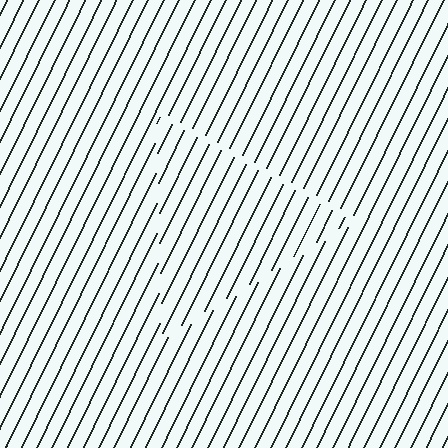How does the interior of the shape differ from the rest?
The interior of the shape contains the same grating, shifted by half a period — the contour is defined by the phase discontinuity where line-ends from the inner and outer gratings abut.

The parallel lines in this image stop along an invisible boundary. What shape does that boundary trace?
An illusory triangle. The interior of the shape contains the same grating, shifted by half a period — the contour is defined by the phase discontinuity where line-ends from the inner and outer gratings abut.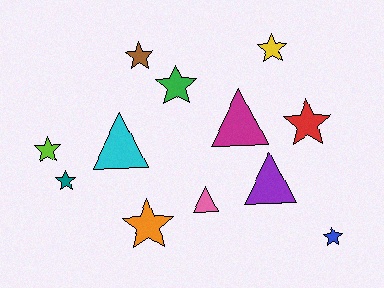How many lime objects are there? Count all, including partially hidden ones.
There is 1 lime object.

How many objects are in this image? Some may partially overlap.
There are 12 objects.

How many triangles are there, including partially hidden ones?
There are 4 triangles.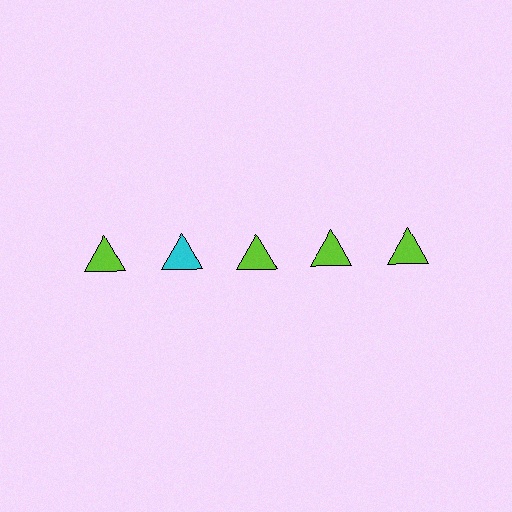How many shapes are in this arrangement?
There are 5 shapes arranged in a grid pattern.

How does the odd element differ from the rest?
It has a different color: cyan instead of lime.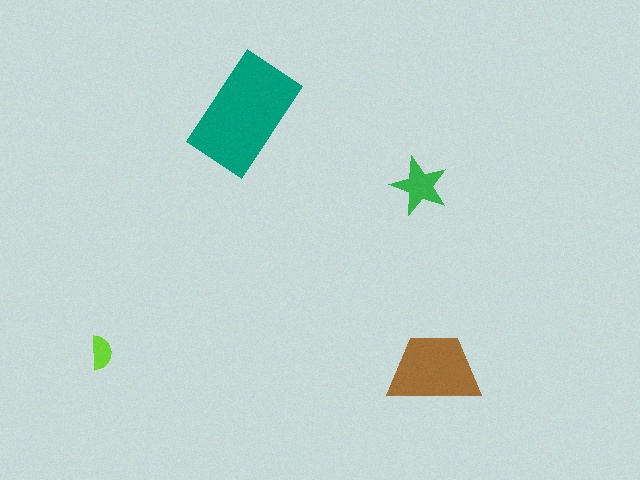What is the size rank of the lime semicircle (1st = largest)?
4th.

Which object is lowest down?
The brown trapezoid is bottommost.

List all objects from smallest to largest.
The lime semicircle, the green star, the brown trapezoid, the teal rectangle.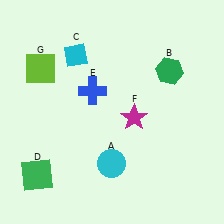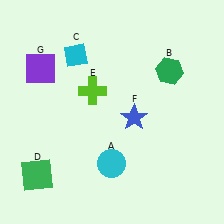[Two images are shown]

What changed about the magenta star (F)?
In Image 1, F is magenta. In Image 2, it changed to blue.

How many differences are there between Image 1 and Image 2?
There are 3 differences between the two images.